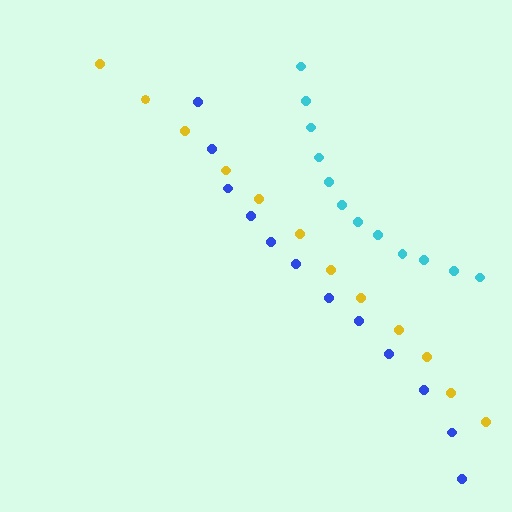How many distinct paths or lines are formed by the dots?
There are 3 distinct paths.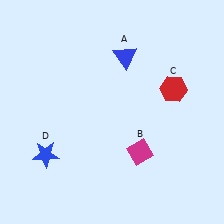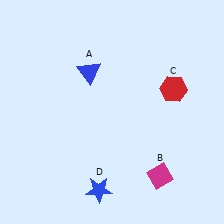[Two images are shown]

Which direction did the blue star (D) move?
The blue star (D) moved right.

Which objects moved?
The objects that moved are: the blue triangle (A), the magenta diamond (B), the blue star (D).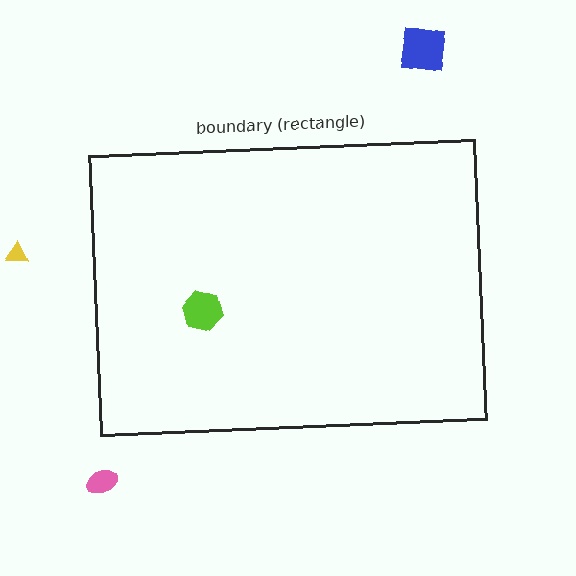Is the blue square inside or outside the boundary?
Outside.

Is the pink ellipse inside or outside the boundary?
Outside.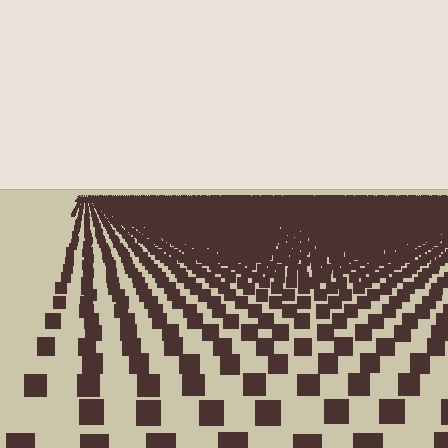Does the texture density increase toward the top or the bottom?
Density increases toward the top.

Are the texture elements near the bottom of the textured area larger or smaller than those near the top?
Larger. Near the bottom, elements are closer to the viewer and appear at a bigger on-screen size.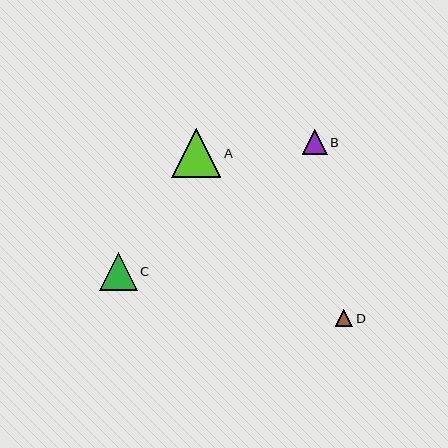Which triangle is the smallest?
Triangle D is the smallest with a size of approximately 18 pixels.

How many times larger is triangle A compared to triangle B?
Triangle A is approximately 2.0 times the size of triangle B.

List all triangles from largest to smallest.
From largest to smallest: A, C, B, D.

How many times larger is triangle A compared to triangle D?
Triangle A is approximately 2.8 times the size of triangle D.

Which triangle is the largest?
Triangle A is the largest with a size of approximately 49 pixels.